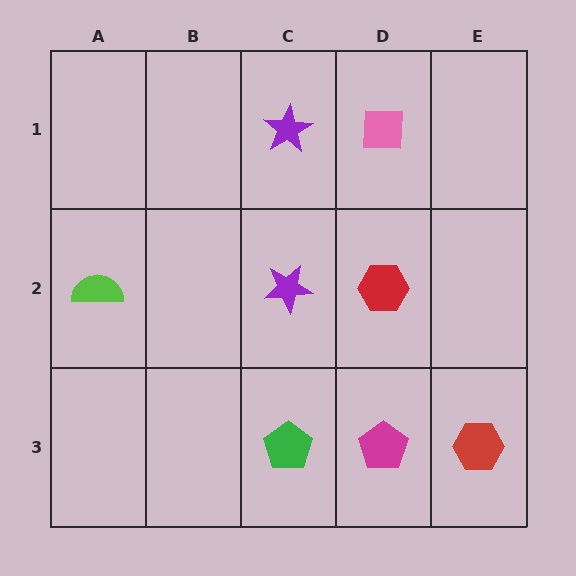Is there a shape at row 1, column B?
No, that cell is empty.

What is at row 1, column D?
A pink square.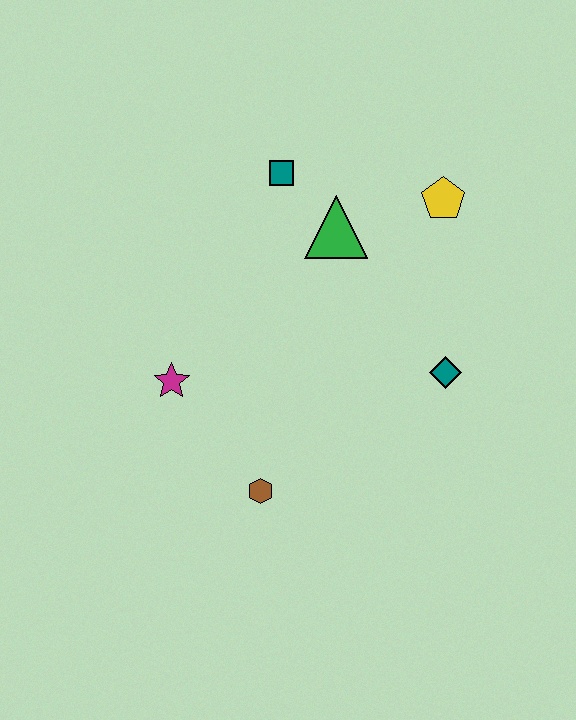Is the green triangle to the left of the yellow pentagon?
Yes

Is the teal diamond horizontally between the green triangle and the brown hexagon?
No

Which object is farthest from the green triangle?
The brown hexagon is farthest from the green triangle.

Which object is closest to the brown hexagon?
The magenta star is closest to the brown hexagon.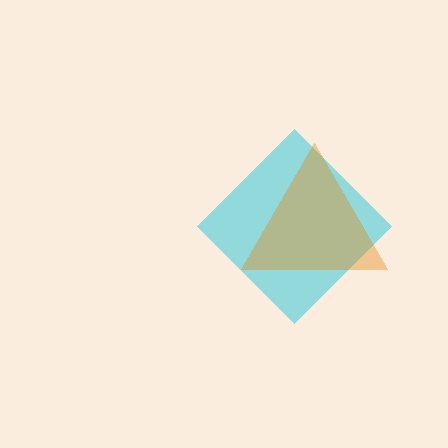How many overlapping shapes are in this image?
There are 2 overlapping shapes in the image.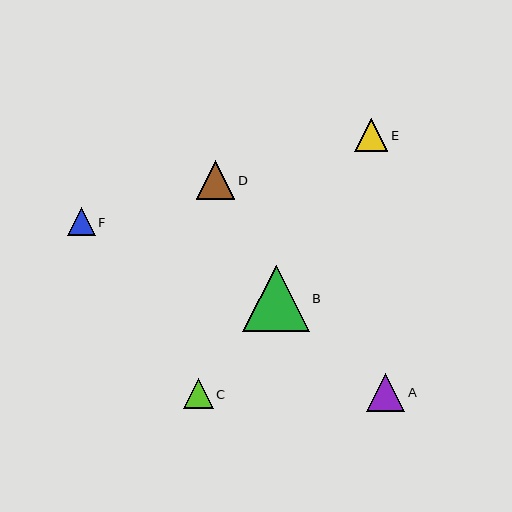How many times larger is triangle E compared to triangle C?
Triangle E is approximately 1.1 times the size of triangle C.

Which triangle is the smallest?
Triangle F is the smallest with a size of approximately 28 pixels.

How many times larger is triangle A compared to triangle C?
Triangle A is approximately 1.3 times the size of triangle C.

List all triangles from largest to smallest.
From largest to smallest: B, D, A, E, C, F.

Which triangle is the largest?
Triangle B is the largest with a size of approximately 66 pixels.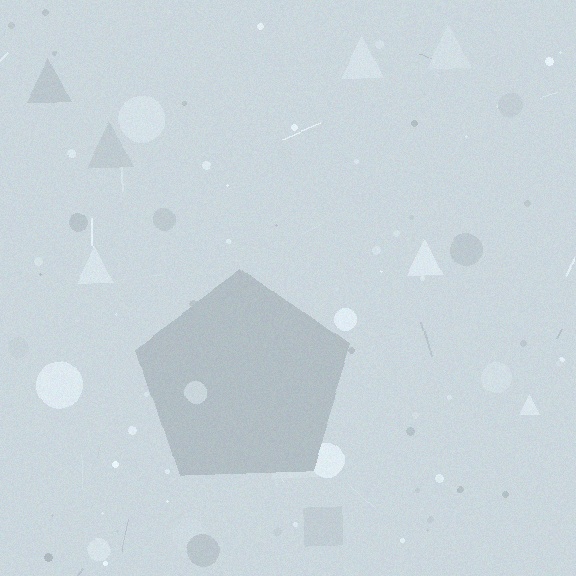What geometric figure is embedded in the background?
A pentagon is embedded in the background.